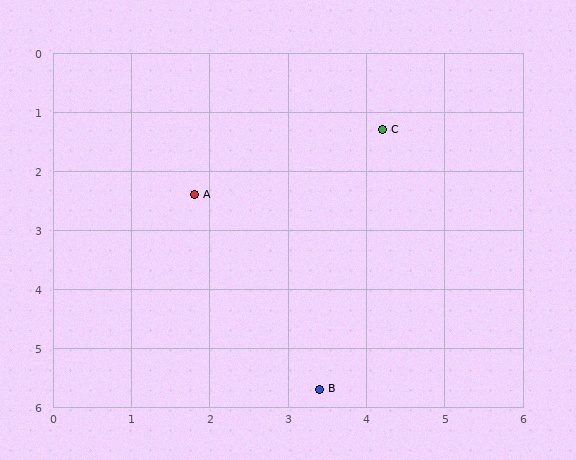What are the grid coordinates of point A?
Point A is at approximately (1.8, 2.4).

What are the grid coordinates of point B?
Point B is at approximately (3.4, 5.7).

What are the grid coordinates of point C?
Point C is at approximately (4.2, 1.3).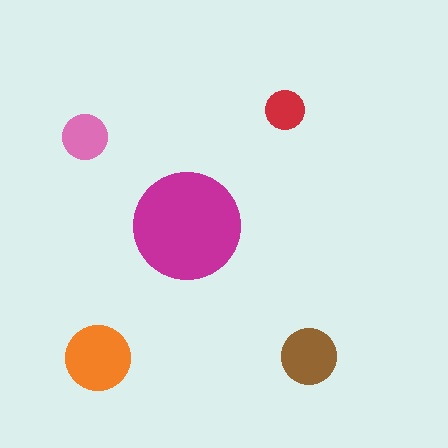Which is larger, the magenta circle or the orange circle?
The magenta one.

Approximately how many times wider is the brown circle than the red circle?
About 1.5 times wider.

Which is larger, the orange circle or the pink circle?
The orange one.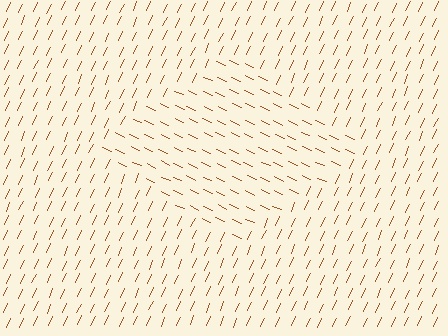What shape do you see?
I see a diamond.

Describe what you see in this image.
The image is filled with small brown line segments. A diamond region in the image has lines oriented differently from the surrounding lines, creating a visible texture boundary.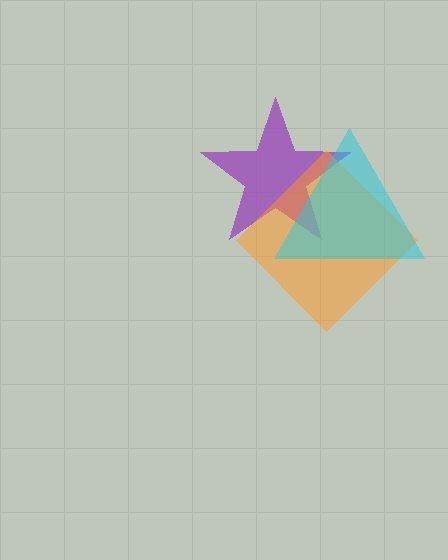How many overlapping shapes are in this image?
There are 3 overlapping shapes in the image.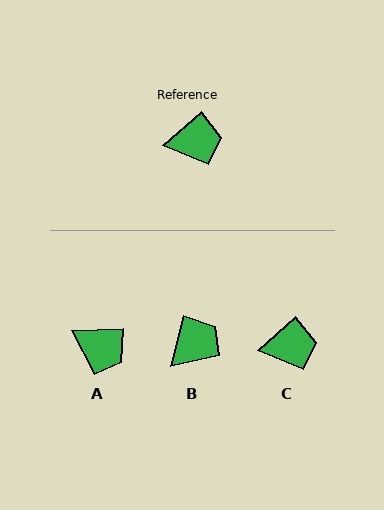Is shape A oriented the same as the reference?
No, it is off by about 40 degrees.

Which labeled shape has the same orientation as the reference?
C.